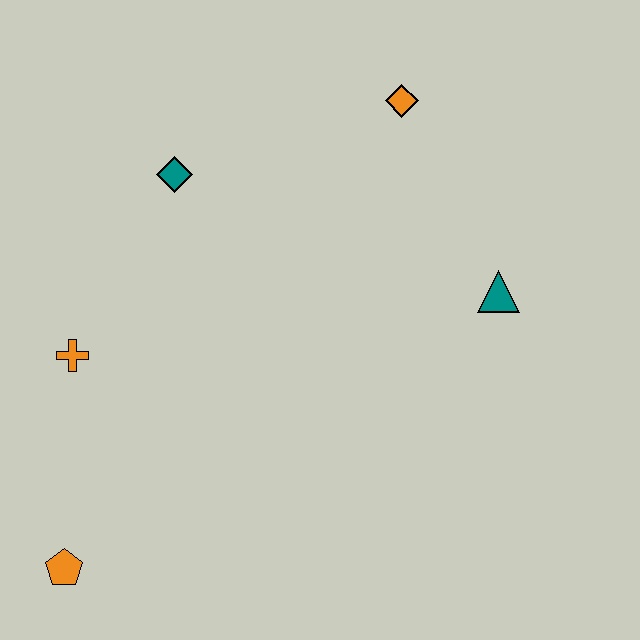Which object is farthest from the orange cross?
The teal triangle is farthest from the orange cross.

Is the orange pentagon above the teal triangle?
No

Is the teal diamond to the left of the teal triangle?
Yes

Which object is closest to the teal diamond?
The orange cross is closest to the teal diamond.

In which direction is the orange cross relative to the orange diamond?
The orange cross is to the left of the orange diamond.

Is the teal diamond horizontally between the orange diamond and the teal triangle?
No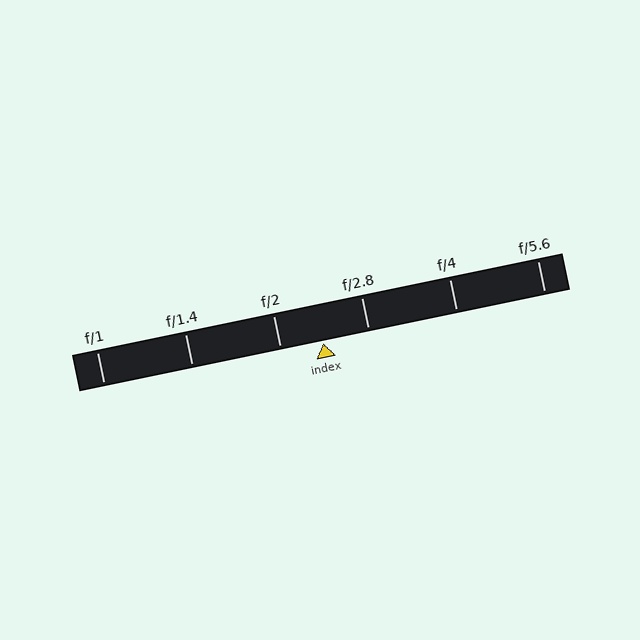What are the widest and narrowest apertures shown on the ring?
The widest aperture shown is f/1 and the narrowest is f/5.6.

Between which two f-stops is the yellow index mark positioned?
The index mark is between f/2 and f/2.8.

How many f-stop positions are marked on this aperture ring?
There are 6 f-stop positions marked.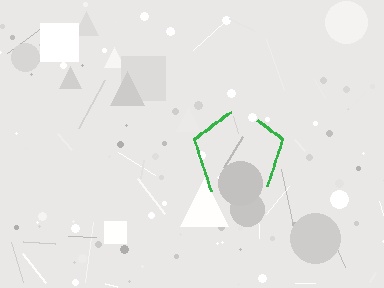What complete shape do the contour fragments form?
The contour fragments form a pentagon.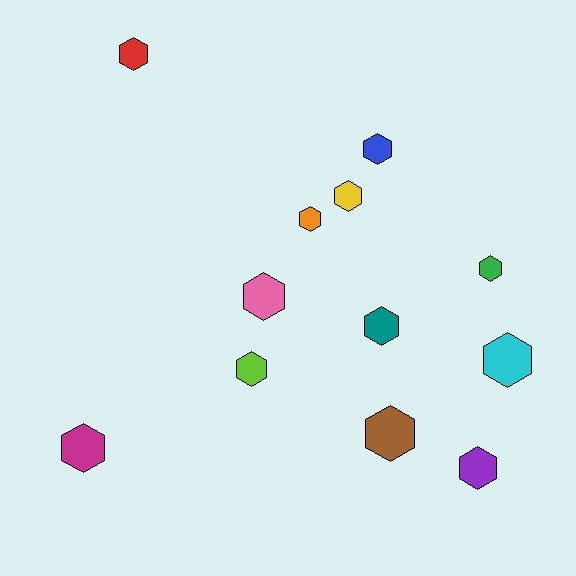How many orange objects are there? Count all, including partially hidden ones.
There is 1 orange object.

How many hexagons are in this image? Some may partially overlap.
There are 12 hexagons.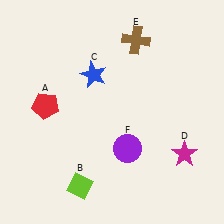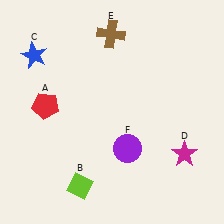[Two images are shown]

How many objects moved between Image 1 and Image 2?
2 objects moved between the two images.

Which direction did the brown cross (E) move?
The brown cross (E) moved left.